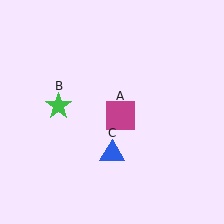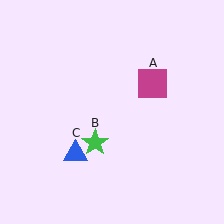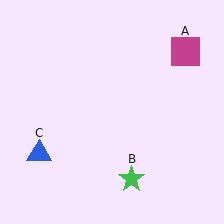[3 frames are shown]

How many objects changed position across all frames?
3 objects changed position: magenta square (object A), green star (object B), blue triangle (object C).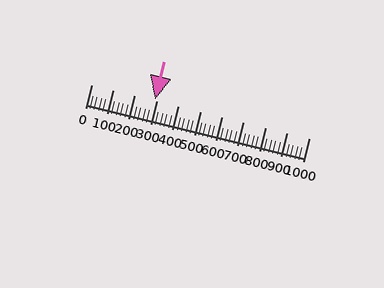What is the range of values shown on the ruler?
The ruler shows values from 0 to 1000.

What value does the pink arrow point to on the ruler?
The pink arrow points to approximately 292.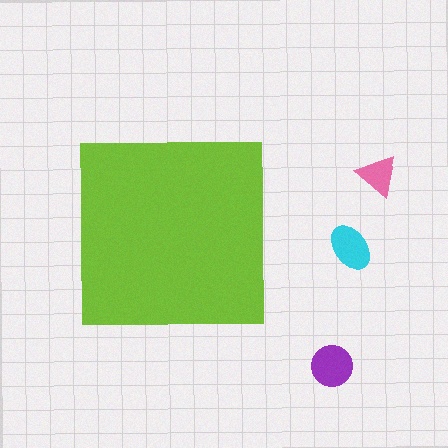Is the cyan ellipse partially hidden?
No, the cyan ellipse is fully visible.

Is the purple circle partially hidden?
No, the purple circle is fully visible.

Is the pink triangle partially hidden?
No, the pink triangle is fully visible.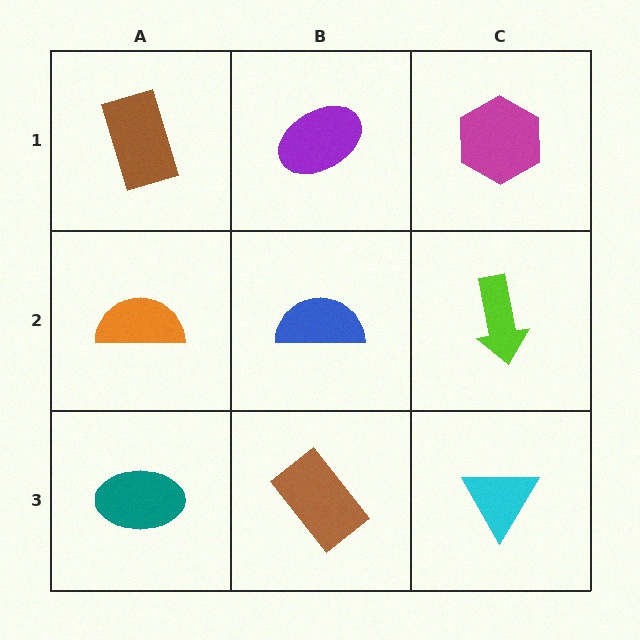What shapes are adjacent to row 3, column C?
A lime arrow (row 2, column C), a brown rectangle (row 3, column B).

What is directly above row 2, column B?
A purple ellipse.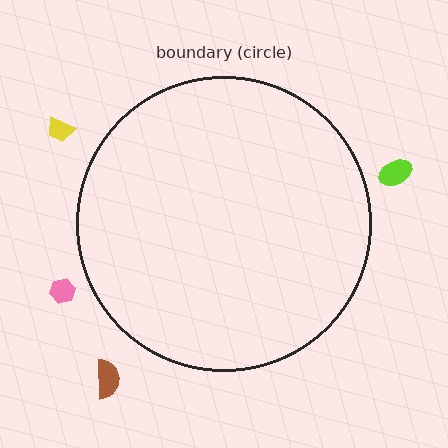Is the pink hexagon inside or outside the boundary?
Outside.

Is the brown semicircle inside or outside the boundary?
Outside.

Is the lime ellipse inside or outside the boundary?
Outside.